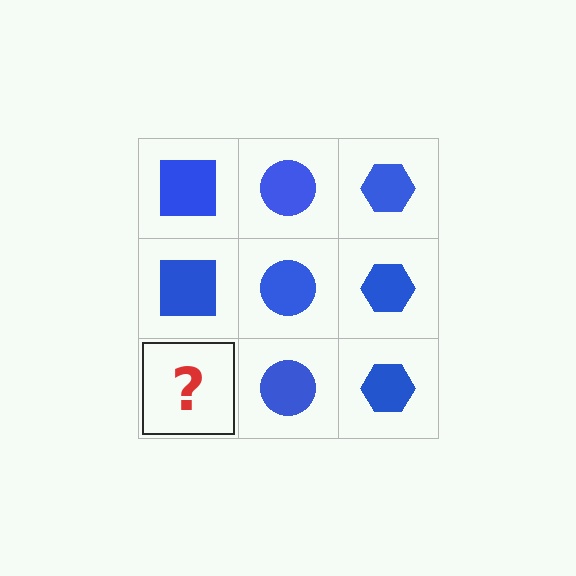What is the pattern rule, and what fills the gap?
The rule is that each column has a consistent shape. The gap should be filled with a blue square.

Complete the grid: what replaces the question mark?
The question mark should be replaced with a blue square.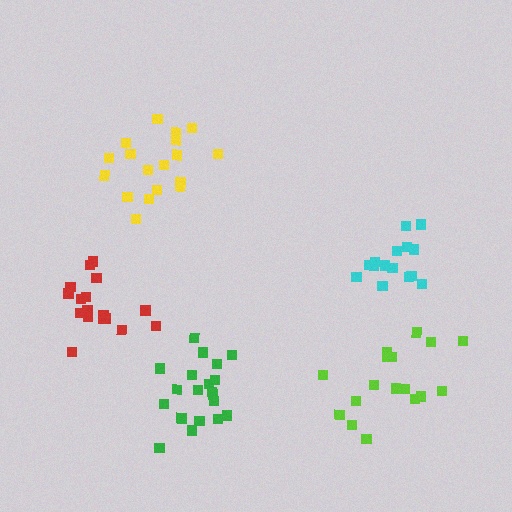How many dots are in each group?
Group 1: 17 dots, Group 2: 17 dots, Group 3: 20 dots, Group 4: 15 dots, Group 5: 18 dots (87 total).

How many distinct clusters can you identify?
There are 5 distinct clusters.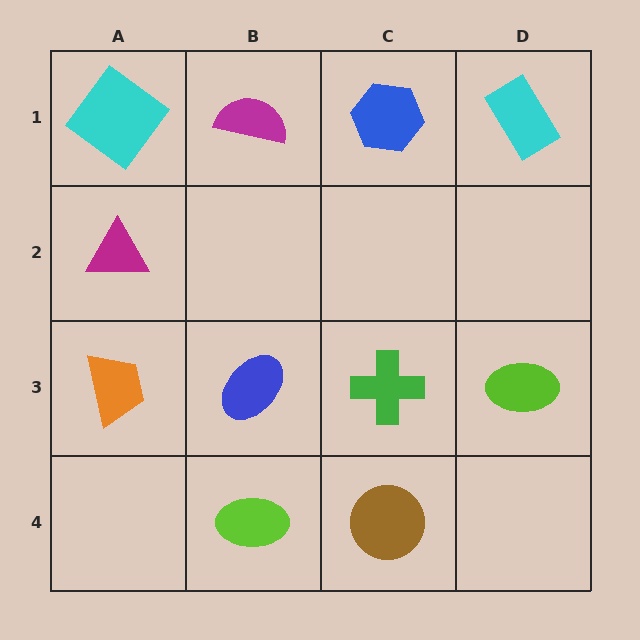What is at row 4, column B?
A lime ellipse.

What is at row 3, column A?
An orange trapezoid.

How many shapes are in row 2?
1 shape.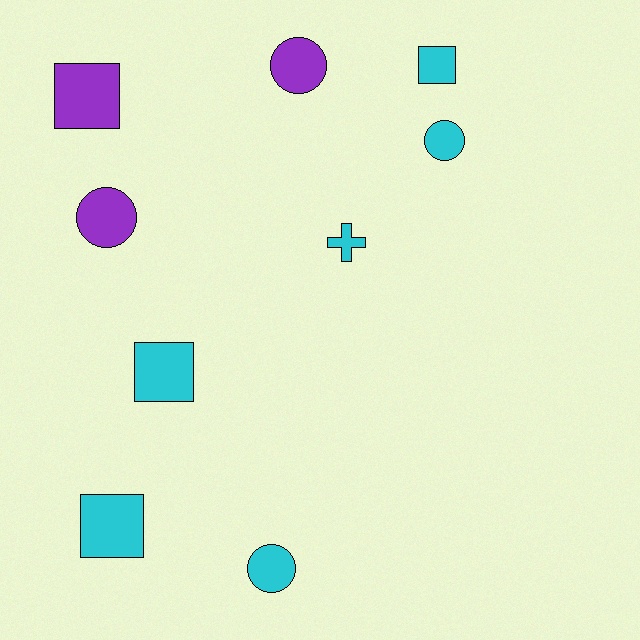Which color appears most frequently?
Cyan, with 6 objects.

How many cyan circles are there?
There are 2 cyan circles.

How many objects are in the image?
There are 9 objects.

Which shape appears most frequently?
Square, with 4 objects.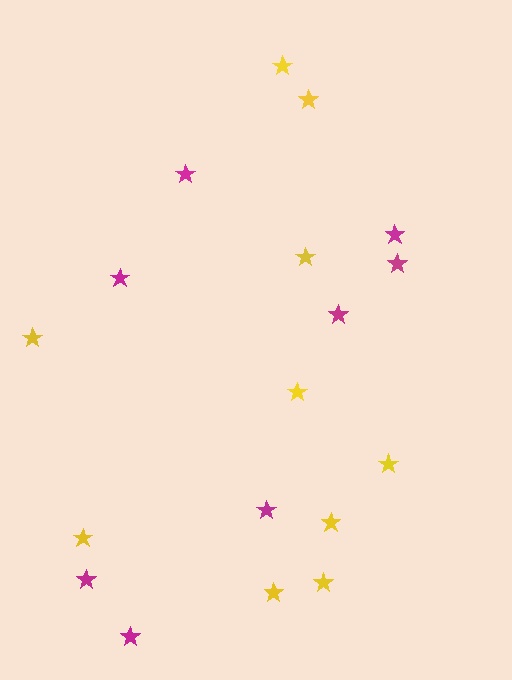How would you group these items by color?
There are 2 groups: one group of yellow stars (10) and one group of magenta stars (8).